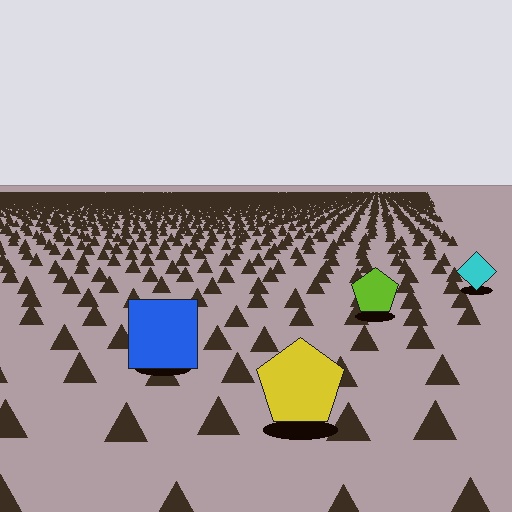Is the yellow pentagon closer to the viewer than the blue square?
Yes. The yellow pentagon is closer — you can tell from the texture gradient: the ground texture is coarser near it.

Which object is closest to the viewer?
The yellow pentagon is closest. The texture marks near it are larger and more spread out.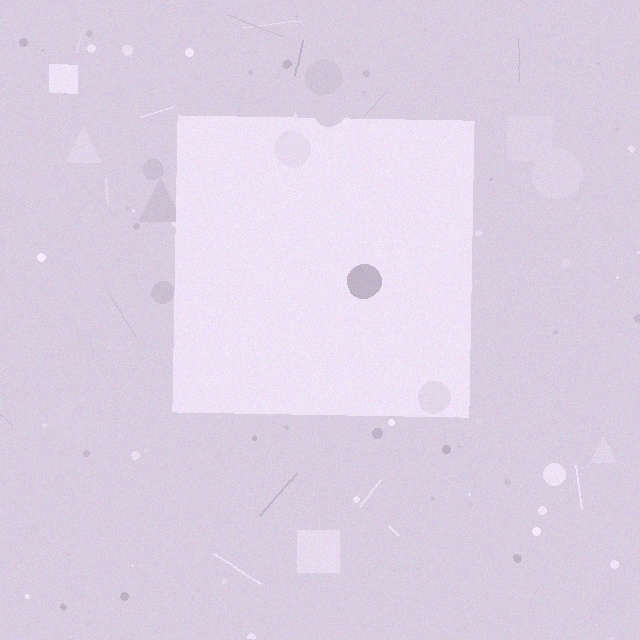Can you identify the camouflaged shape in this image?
The camouflaged shape is a square.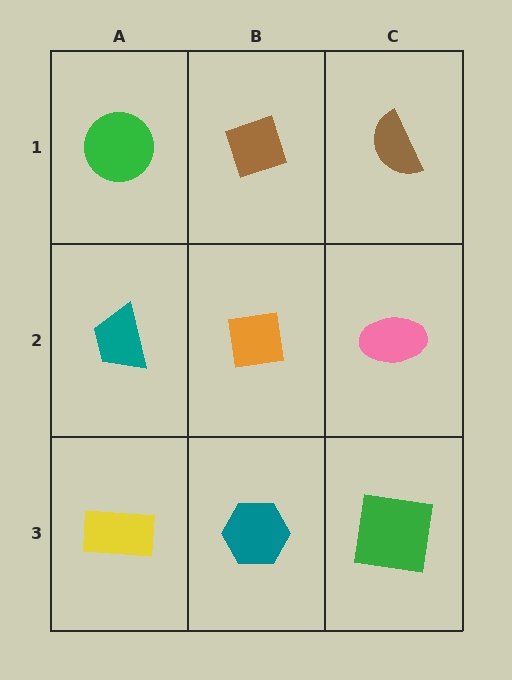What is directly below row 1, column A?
A teal trapezoid.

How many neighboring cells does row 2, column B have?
4.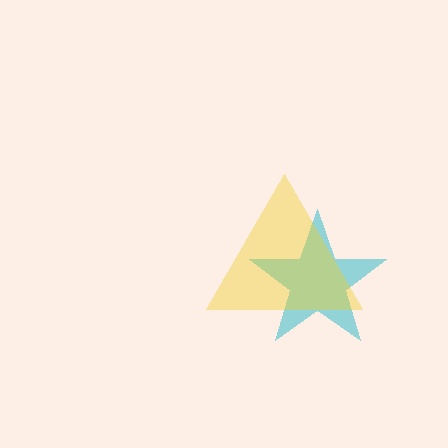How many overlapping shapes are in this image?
There are 2 overlapping shapes in the image.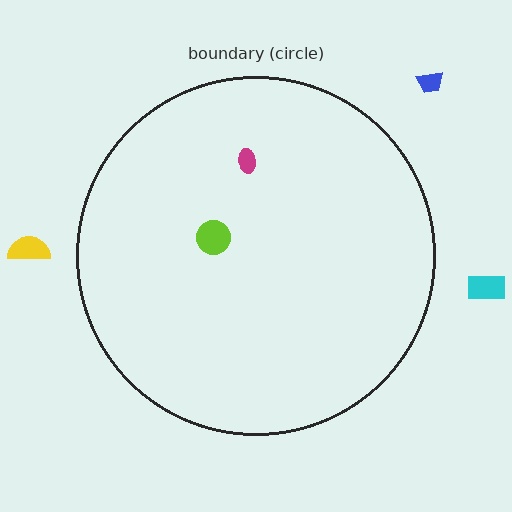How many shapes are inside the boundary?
2 inside, 3 outside.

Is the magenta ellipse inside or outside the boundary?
Inside.